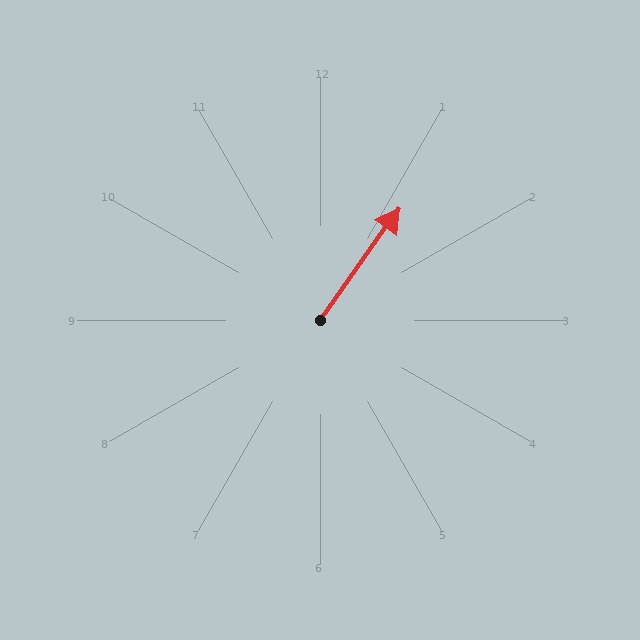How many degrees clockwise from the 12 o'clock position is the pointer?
Approximately 35 degrees.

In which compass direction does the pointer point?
Northeast.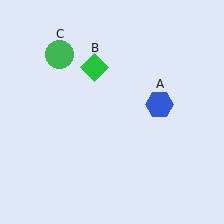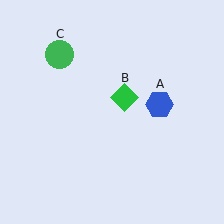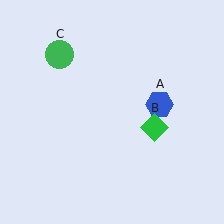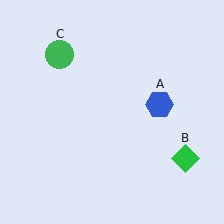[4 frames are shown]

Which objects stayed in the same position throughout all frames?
Blue hexagon (object A) and green circle (object C) remained stationary.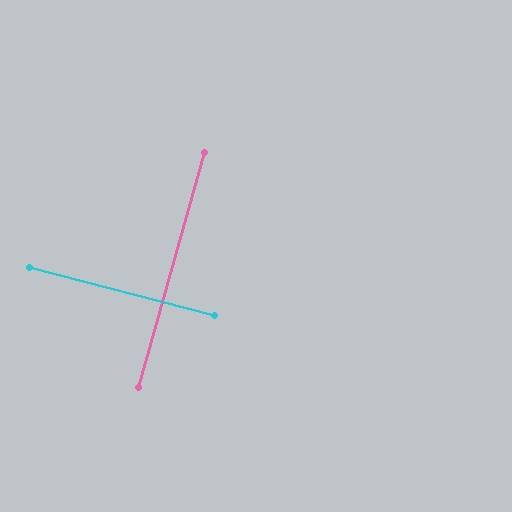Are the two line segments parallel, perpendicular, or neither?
Perpendicular — they meet at approximately 89°.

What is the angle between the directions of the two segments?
Approximately 89 degrees.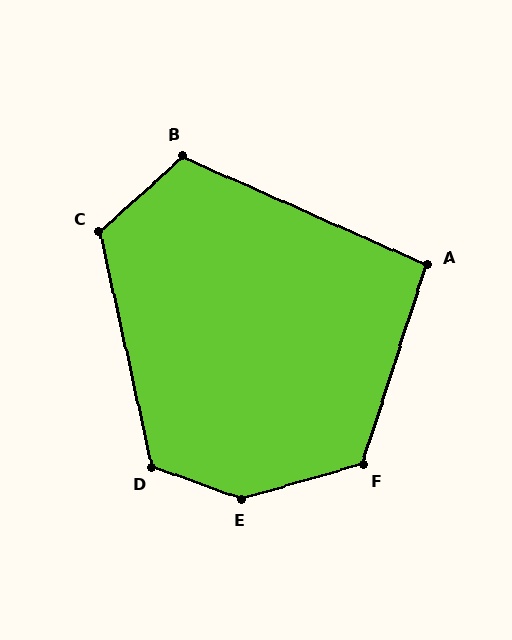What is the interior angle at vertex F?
Approximately 124 degrees (obtuse).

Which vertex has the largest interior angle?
E, at approximately 144 degrees.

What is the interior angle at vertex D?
Approximately 123 degrees (obtuse).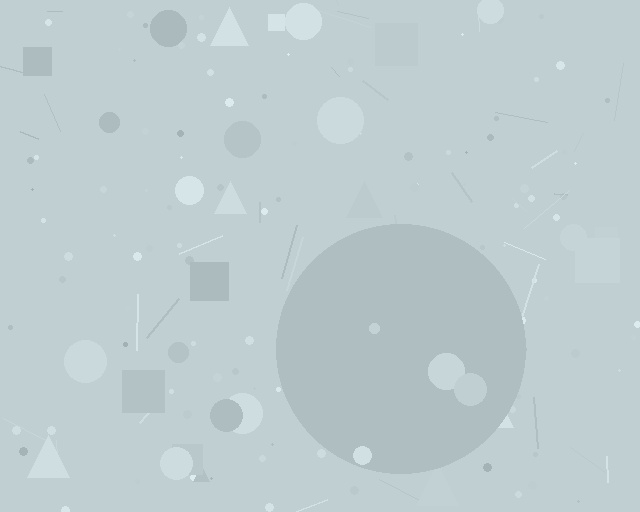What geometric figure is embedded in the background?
A circle is embedded in the background.